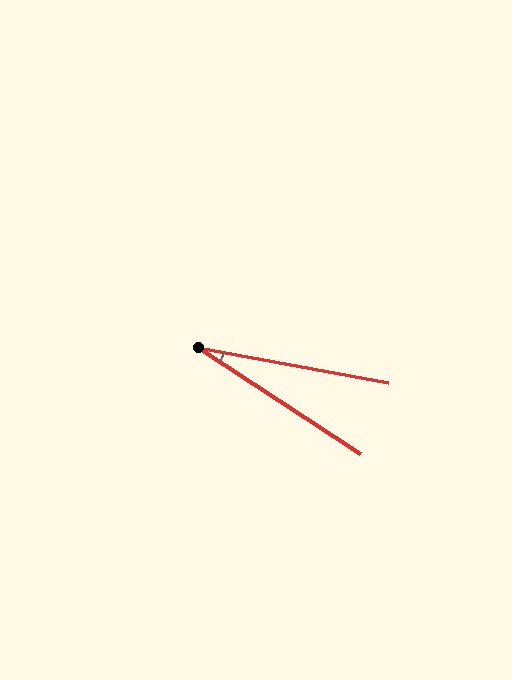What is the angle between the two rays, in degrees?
Approximately 23 degrees.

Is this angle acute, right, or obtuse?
It is acute.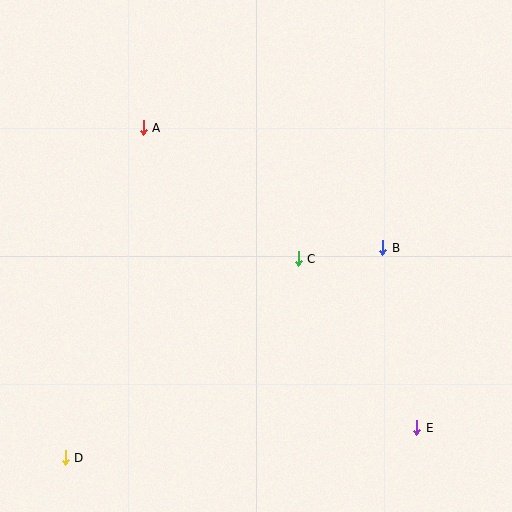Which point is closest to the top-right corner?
Point B is closest to the top-right corner.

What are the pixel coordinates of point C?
Point C is at (298, 259).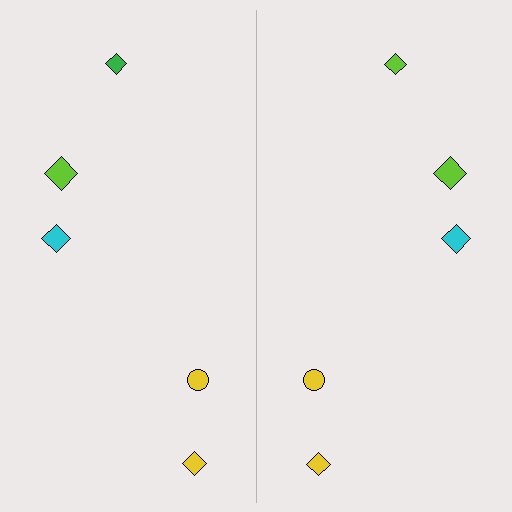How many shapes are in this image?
There are 10 shapes in this image.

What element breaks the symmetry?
The lime diamond on the right side breaks the symmetry — its mirror counterpart is green.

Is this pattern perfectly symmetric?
No, the pattern is not perfectly symmetric. The lime diamond on the right side breaks the symmetry — its mirror counterpart is green.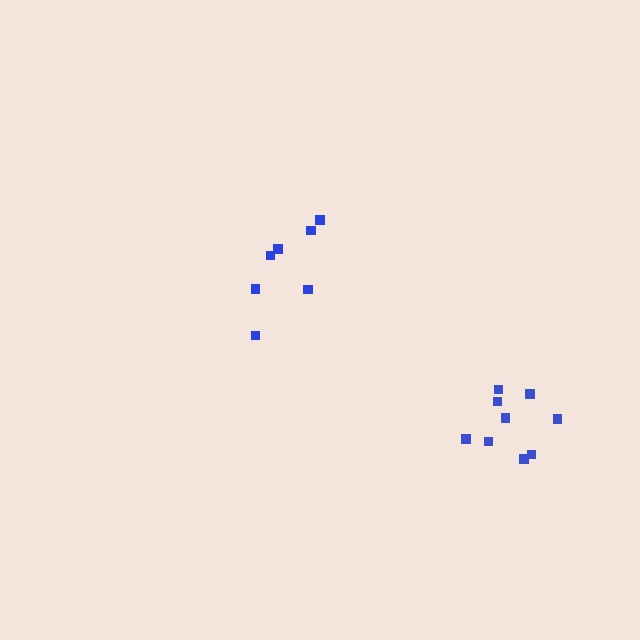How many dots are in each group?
Group 1: 7 dots, Group 2: 9 dots (16 total).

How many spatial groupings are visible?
There are 2 spatial groupings.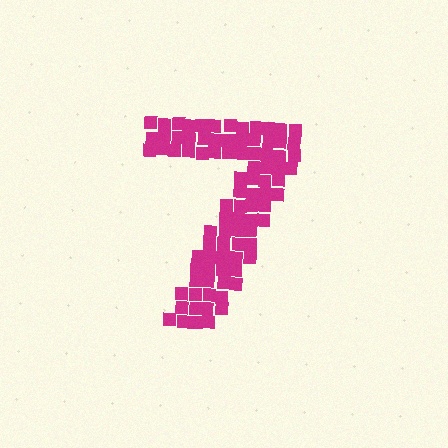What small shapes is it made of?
It is made of small squares.